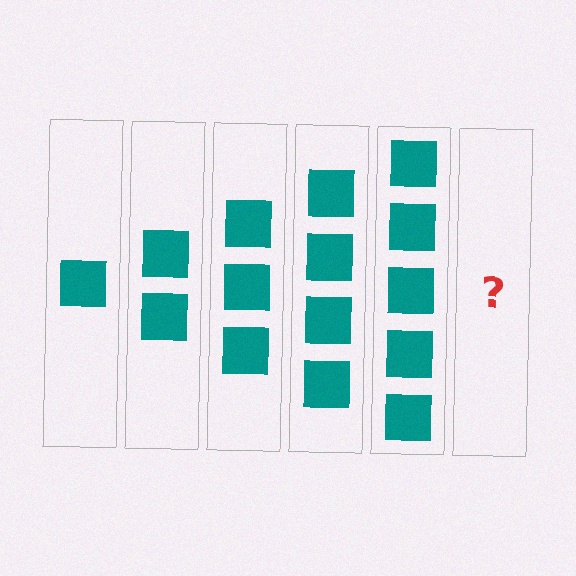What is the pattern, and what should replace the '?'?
The pattern is that each step adds one more square. The '?' should be 6 squares.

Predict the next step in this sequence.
The next step is 6 squares.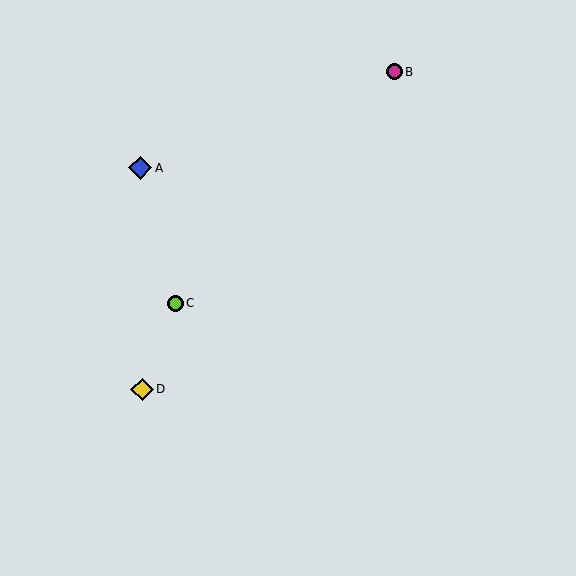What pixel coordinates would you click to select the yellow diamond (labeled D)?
Click at (142, 389) to select the yellow diamond D.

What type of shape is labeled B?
Shape B is a magenta circle.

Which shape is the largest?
The blue diamond (labeled A) is the largest.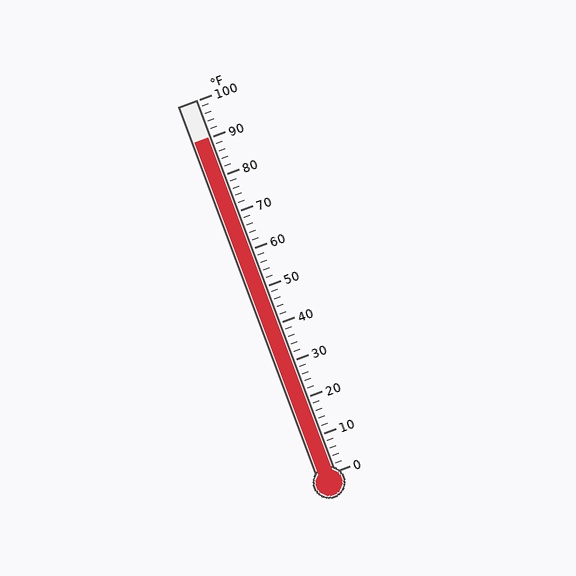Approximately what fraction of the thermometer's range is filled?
The thermometer is filled to approximately 90% of its range.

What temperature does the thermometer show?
The thermometer shows approximately 90°F.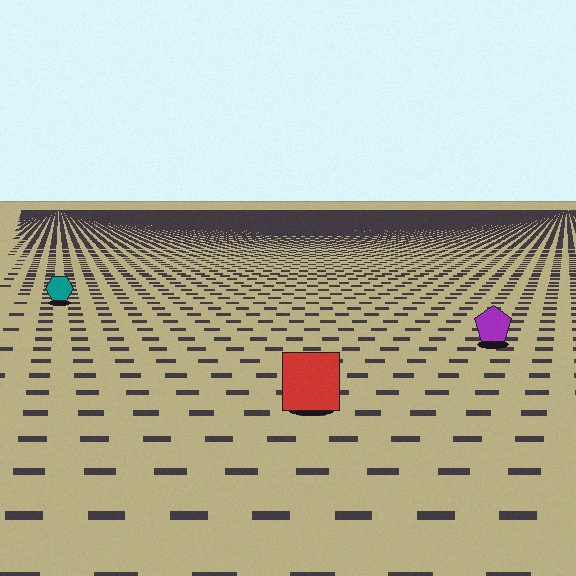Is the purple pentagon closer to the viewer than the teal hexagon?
Yes. The purple pentagon is closer — you can tell from the texture gradient: the ground texture is coarser near it.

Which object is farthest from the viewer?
The teal hexagon is farthest from the viewer. It appears smaller and the ground texture around it is denser.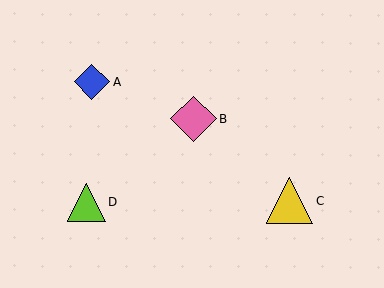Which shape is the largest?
The yellow triangle (labeled C) is the largest.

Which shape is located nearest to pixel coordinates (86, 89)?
The blue diamond (labeled A) at (92, 82) is nearest to that location.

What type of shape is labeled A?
Shape A is a blue diamond.